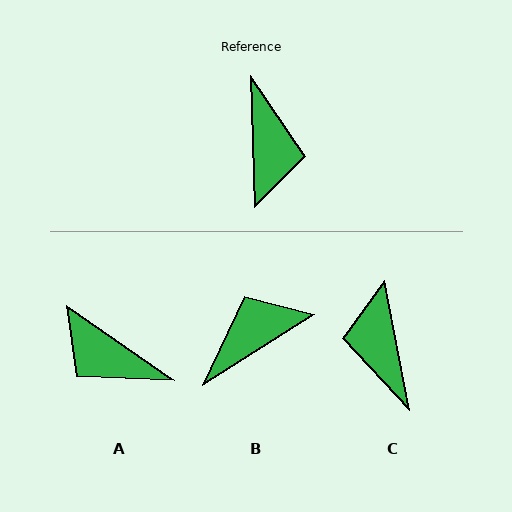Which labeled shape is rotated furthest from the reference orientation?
C, about 170 degrees away.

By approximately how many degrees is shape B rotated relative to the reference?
Approximately 121 degrees counter-clockwise.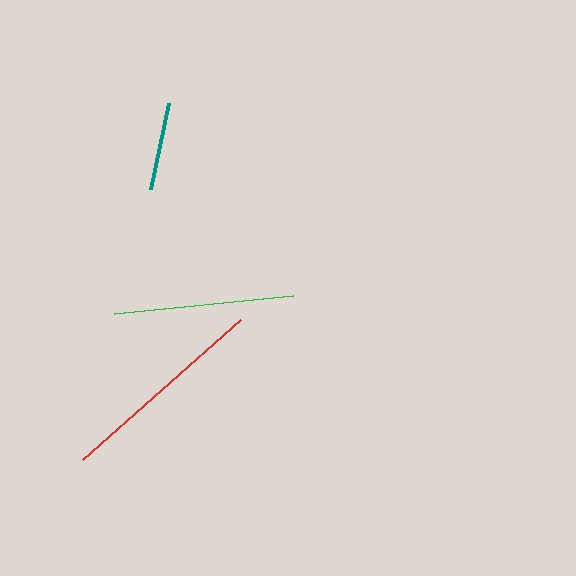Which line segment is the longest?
The red line is the longest at approximately 211 pixels.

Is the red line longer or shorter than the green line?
The red line is longer than the green line.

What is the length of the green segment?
The green segment is approximately 180 pixels long.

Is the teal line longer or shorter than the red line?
The red line is longer than the teal line.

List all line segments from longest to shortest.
From longest to shortest: red, green, teal.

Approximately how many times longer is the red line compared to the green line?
The red line is approximately 1.2 times the length of the green line.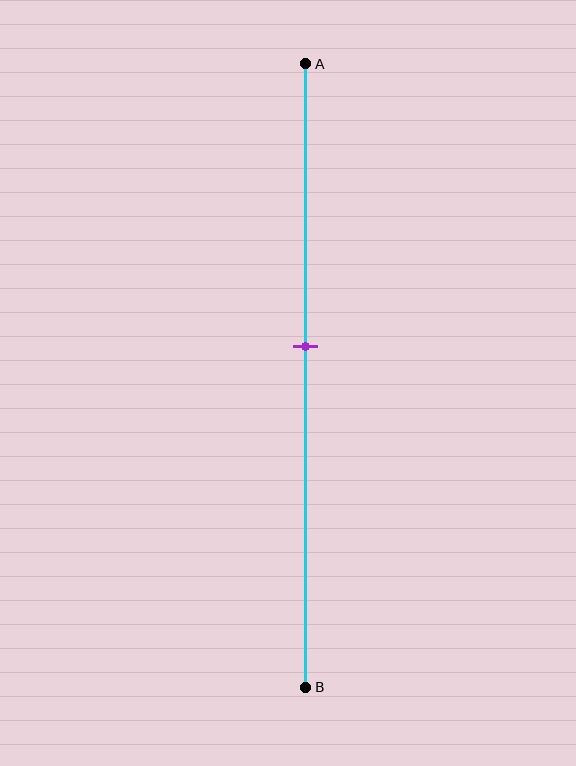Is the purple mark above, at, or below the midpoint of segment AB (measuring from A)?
The purple mark is above the midpoint of segment AB.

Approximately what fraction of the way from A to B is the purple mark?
The purple mark is approximately 45% of the way from A to B.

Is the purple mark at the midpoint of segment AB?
No, the mark is at about 45% from A, not at the 50% midpoint.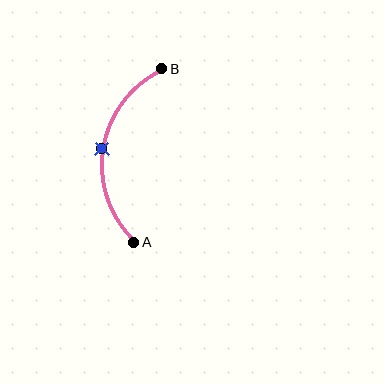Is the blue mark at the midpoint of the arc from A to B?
Yes. The blue mark lies on the arc at equal arc-length from both A and B — it is the arc midpoint.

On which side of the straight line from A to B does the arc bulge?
The arc bulges to the left of the straight line connecting A and B.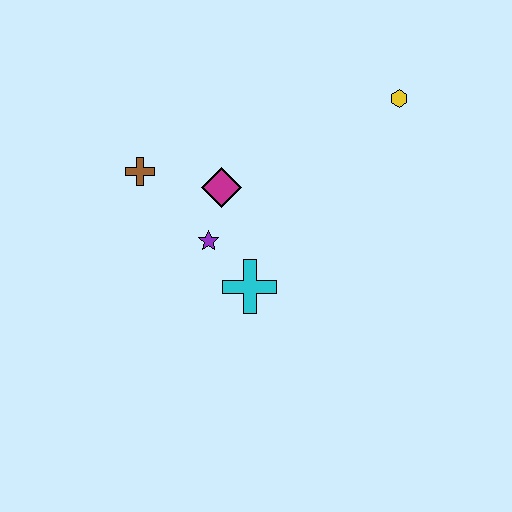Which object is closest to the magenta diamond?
The purple star is closest to the magenta diamond.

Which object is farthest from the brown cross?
The yellow hexagon is farthest from the brown cross.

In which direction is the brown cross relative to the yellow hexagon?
The brown cross is to the left of the yellow hexagon.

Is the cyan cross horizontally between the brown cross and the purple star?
No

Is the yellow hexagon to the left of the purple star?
No